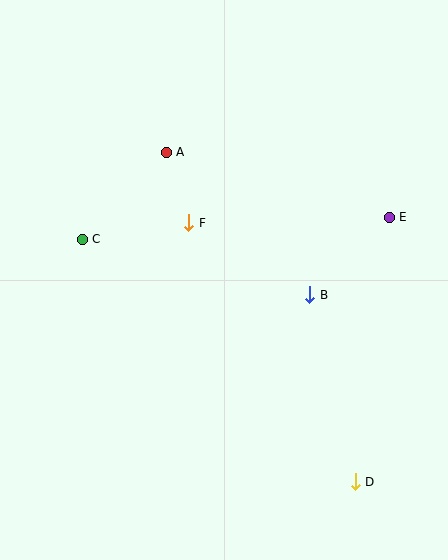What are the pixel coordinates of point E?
Point E is at (389, 217).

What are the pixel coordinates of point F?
Point F is at (189, 223).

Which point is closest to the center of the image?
Point F at (189, 223) is closest to the center.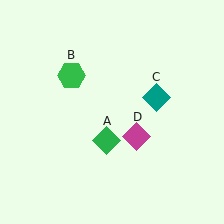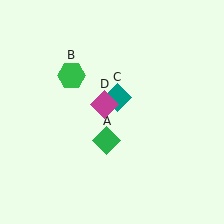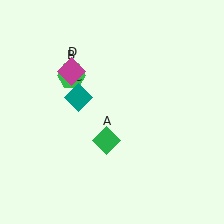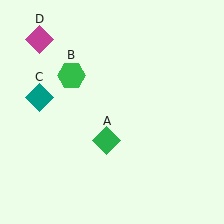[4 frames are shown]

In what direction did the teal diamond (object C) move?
The teal diamond (object C) moved left.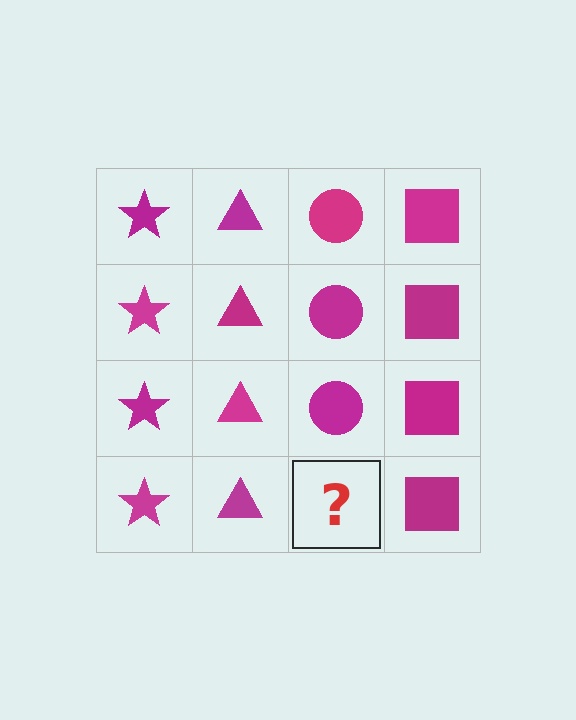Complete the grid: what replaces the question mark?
The question mark should be replaced with a magenta circle.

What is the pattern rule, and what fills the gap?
The rule is that each column has a consistent shape. The gap should be filled with a magenta circle.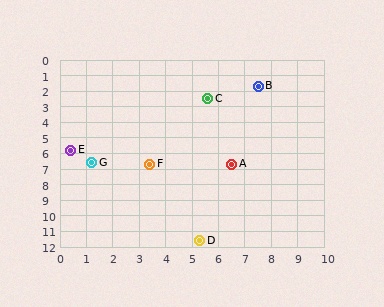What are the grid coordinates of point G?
Point G is at approximately (1.2, 6.6).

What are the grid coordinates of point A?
Point A is at approximately (6.5, 6.7).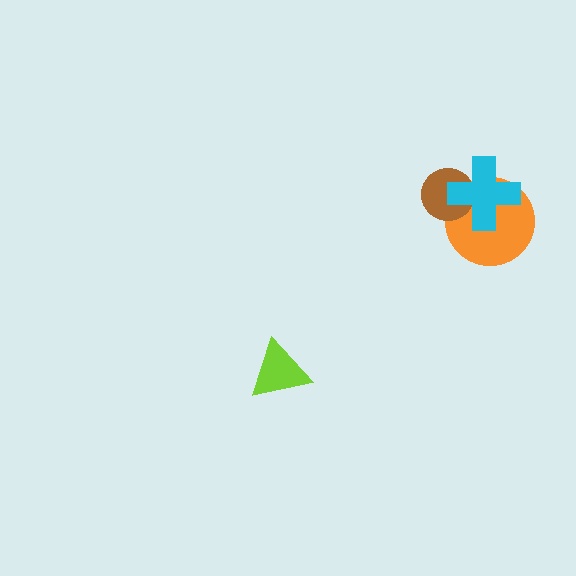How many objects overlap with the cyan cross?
2 objects overlap with the cyan cross.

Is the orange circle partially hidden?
Yes, it is partially covered by another shape.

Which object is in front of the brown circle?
The cyan cross is in front of the brown circle.